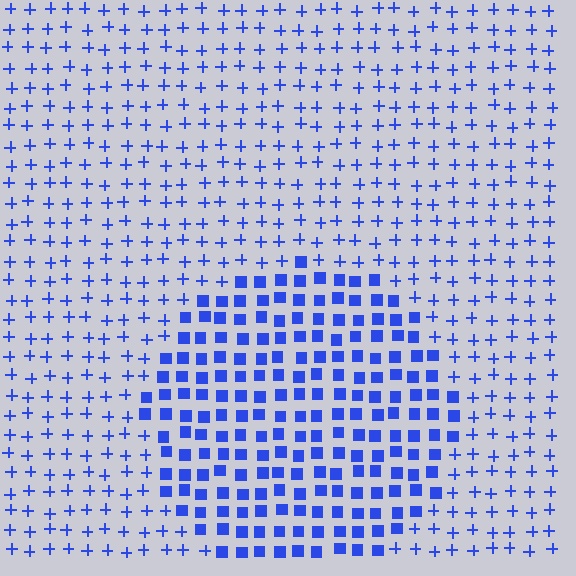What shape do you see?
I see a circle.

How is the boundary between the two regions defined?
The boundary is defined by a change in element shape: squares inside vs. plus signs outside. All elements share the same color and spacing.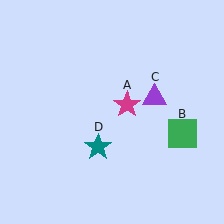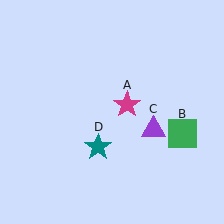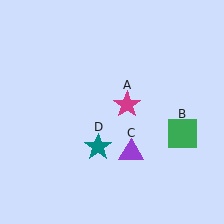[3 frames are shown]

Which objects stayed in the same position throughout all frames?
Magenta star (object A) and green square (object B) and teal star (object D) remained stationary.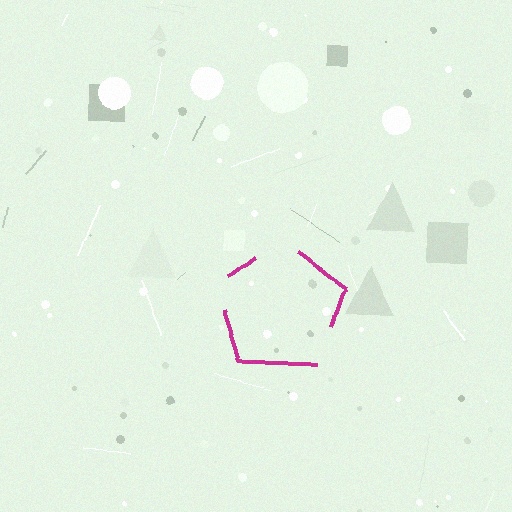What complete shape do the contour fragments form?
The contour fragments form a pentagon.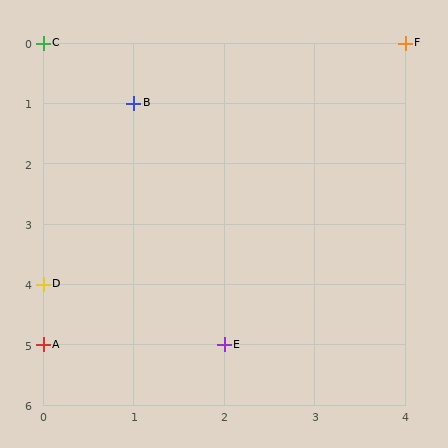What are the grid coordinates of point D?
Point D is at grid coordinates (0, 4).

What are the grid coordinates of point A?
Point A is at grid coordinates (0, 5).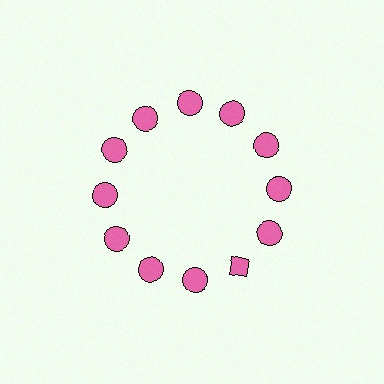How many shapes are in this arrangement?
There are 12 shapes arranged in a ring pattern.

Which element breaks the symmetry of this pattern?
The pink diamond at roughly the 5 o'clock position breaks the symmetry. All other shapes are pink circles.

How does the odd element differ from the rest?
It has a different shape: diamond instead of circle.